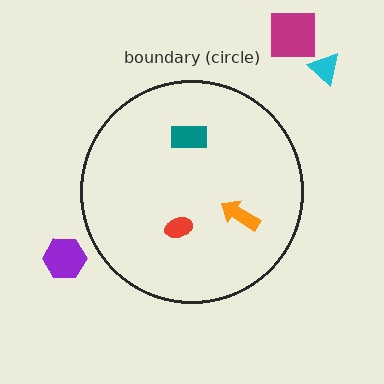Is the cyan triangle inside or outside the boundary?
Outside.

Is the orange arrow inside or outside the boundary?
Inside.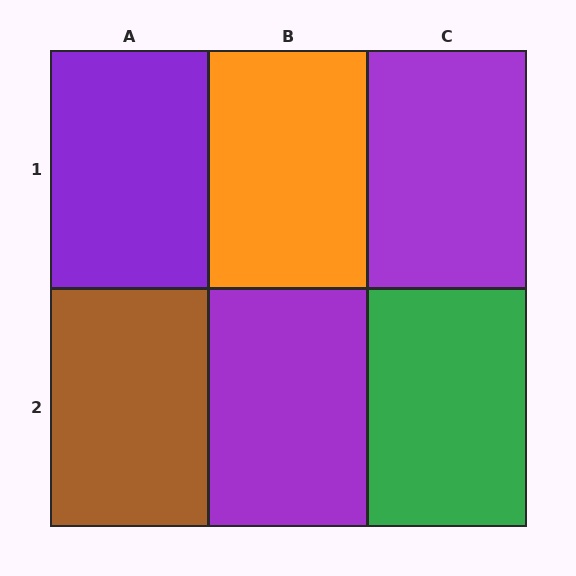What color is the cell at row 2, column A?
Brown.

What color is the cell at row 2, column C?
Green.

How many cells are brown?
1 cell is brown.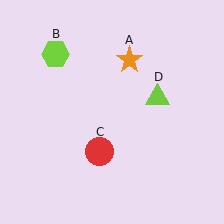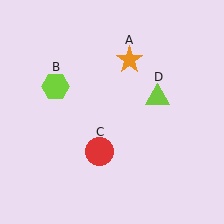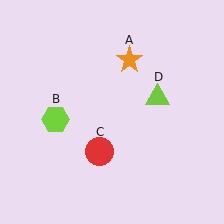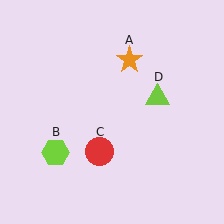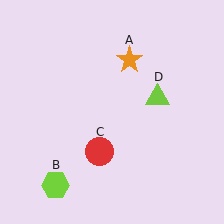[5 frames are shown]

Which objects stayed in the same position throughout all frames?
Orange star (object A) and red circle (object C) and lime triangle (object D) remained stationary.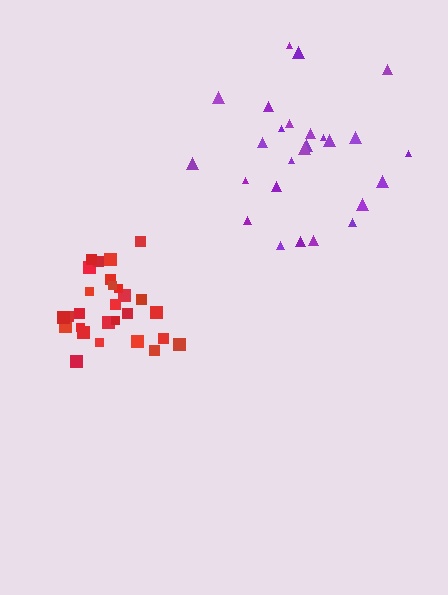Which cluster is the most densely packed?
Red.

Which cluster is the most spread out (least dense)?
Purple.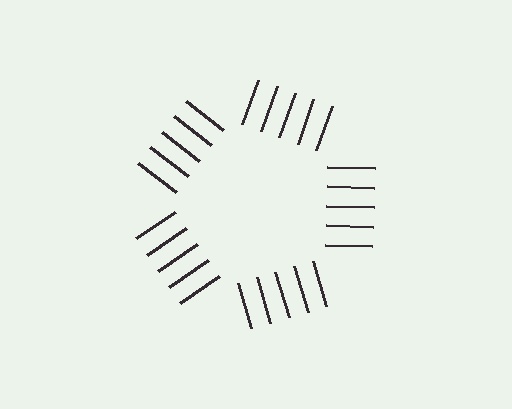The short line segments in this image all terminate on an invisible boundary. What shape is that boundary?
An illusory pentagon — the line segments terminate on its edges but no continuous stroke is drawn.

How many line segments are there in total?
25 — 5 along each of the 5 edges.